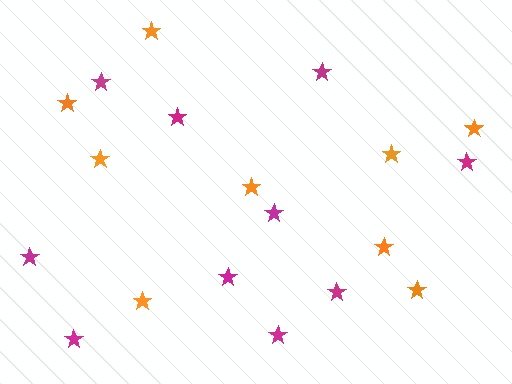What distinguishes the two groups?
There are 2 groups: one group of orange stars (9) and one group of magenta stars (10).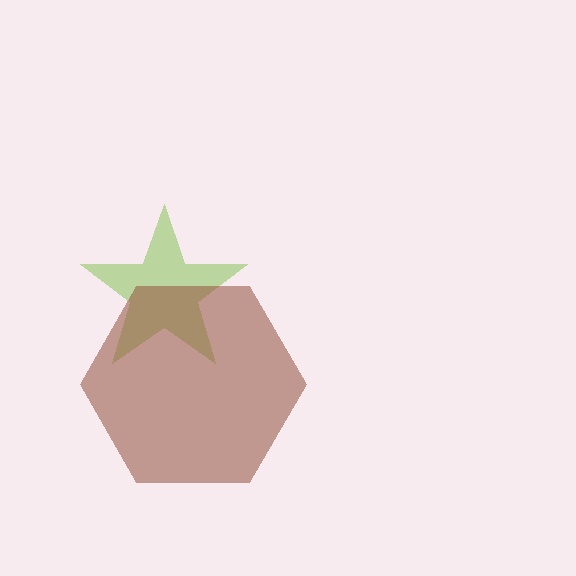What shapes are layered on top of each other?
The layered shapes are: a lime star, a brown hexagon.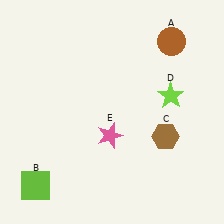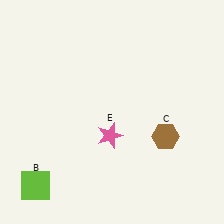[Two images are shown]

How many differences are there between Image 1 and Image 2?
There are 2 differences between the two images.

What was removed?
The lime star (D), the brown circle (A) were removed in Image 2.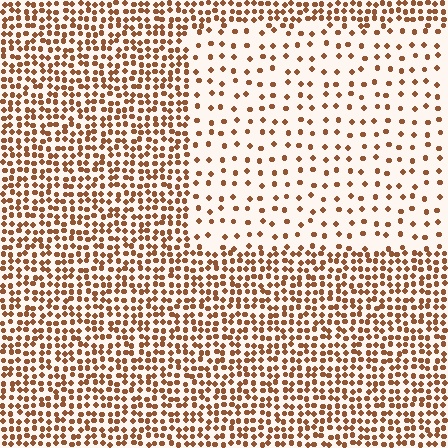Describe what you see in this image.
The image contains small brown elements arranged at two different densities. A rectangle-shaped region is visible where the elements are less densely packed than the surrounding area.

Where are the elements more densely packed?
The elements are more densely packed outside the rectangle boundary.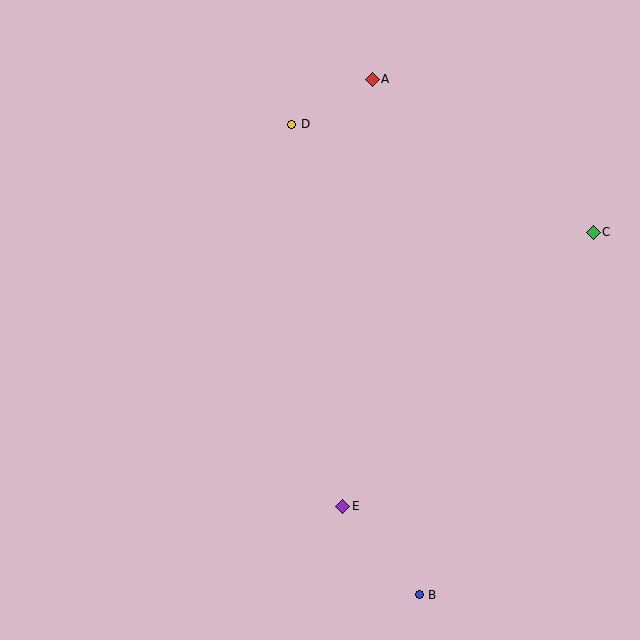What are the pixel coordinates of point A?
Point A is at (372, 79).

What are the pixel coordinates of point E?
Point E is at (343, 506).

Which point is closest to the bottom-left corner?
Point E is closest to the bottom-left corner.